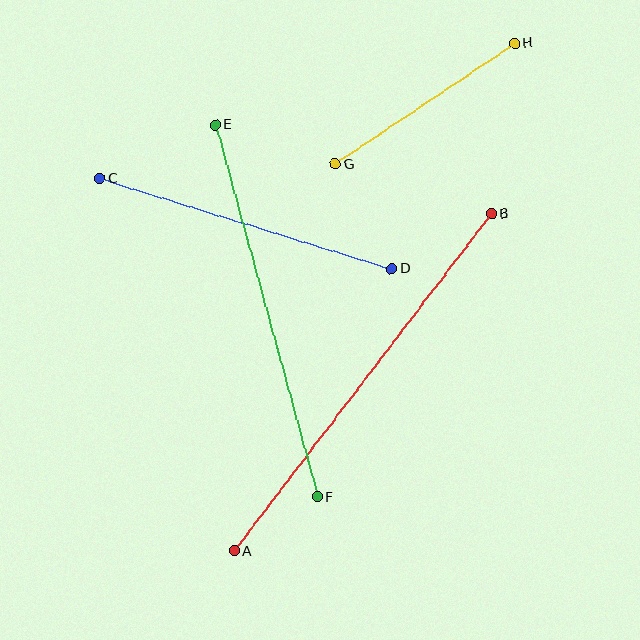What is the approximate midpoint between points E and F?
The midpoint is at approximately (267, 311) pixels.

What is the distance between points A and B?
The distance is approximately 424 pixels.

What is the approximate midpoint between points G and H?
The midpoint is at approximately (425, 104) pixels.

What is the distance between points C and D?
The distance is approximately 306 pixels.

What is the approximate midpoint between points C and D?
The midpoint is at approximately (246, 224) pixels.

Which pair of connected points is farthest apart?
Points A and B are farthest apart.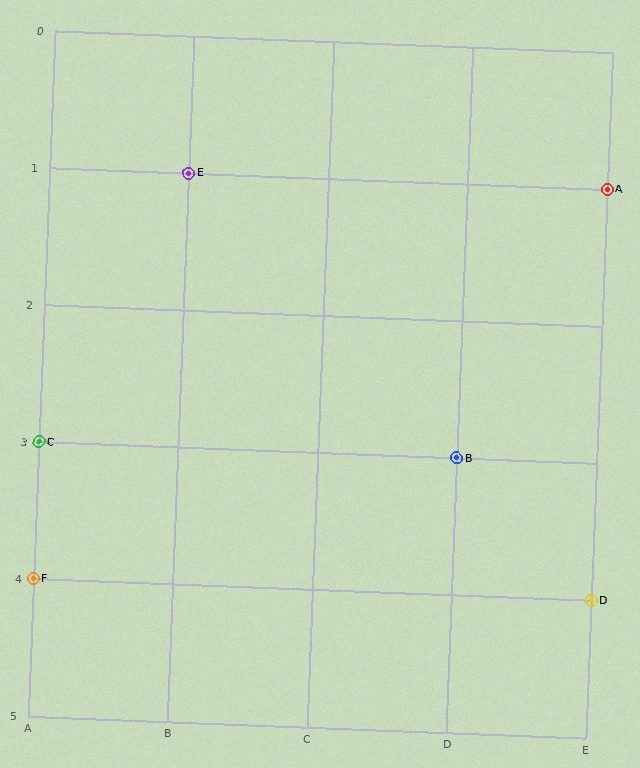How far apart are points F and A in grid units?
Points F and A are 4 columns and 3 rows apart (about 5.0 grid units diagonally).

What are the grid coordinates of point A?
Point A is at grid coordinates (E, 1).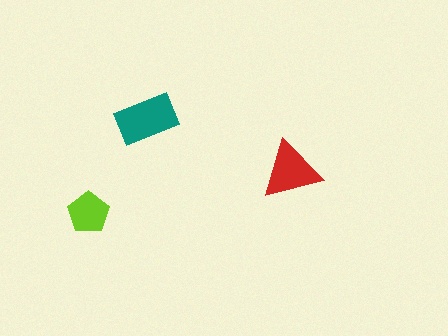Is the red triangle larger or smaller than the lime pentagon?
Larger.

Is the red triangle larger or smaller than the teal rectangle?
Smaller.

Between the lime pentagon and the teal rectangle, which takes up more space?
The teal rectangle.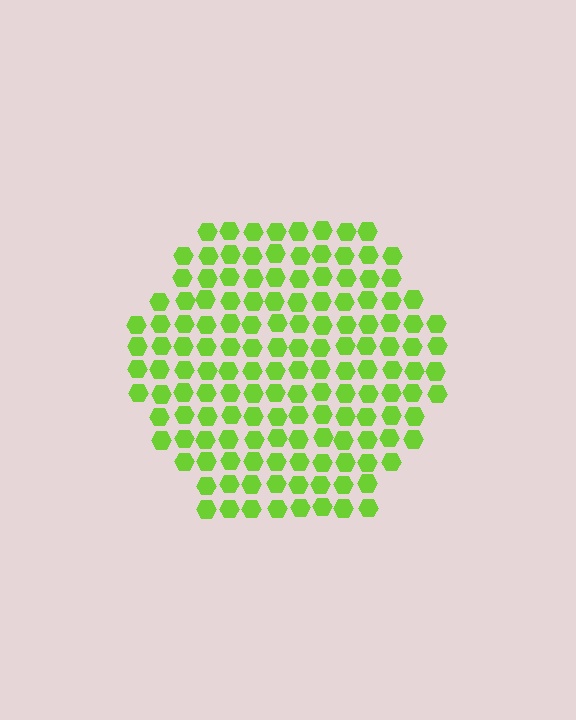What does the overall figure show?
The overall figure shows a hexagon.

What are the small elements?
The small elements are hexagons.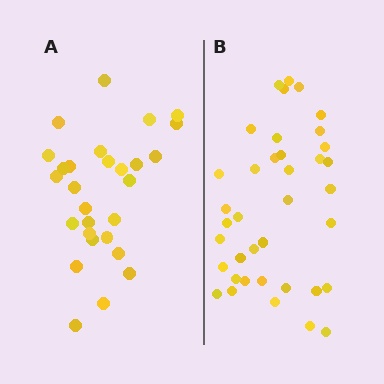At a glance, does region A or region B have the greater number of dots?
Region B (the right region) has more dots.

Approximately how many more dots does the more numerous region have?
Region B has roughly 10 or so more dots than region A.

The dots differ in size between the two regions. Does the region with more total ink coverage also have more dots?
No. Region A has more total ink coverage because its dots are larger, but region B actually contains more individual dots. Total area can be misleading — the number of items is what matters here.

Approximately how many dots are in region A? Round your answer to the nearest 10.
About 30 dots. (The exact count is 28, which rounds to 30.)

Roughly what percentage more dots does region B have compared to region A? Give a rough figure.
About 35% more.